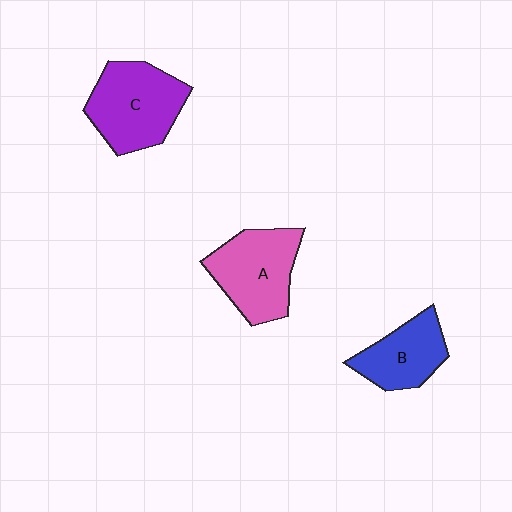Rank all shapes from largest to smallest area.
From largest to smallest: C (purple), A (pink), B (blue).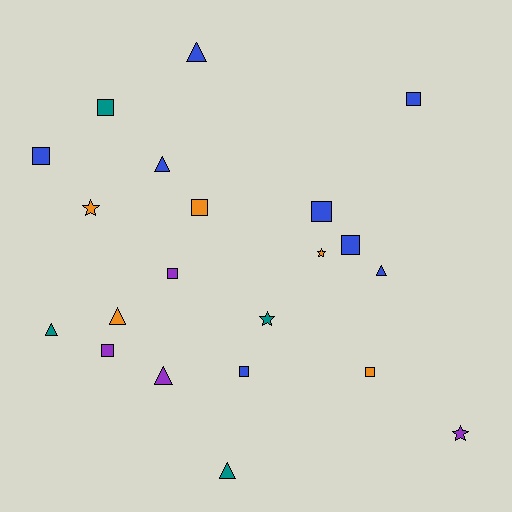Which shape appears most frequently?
Square, with 10 objects.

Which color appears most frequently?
Blue, with 8 objects.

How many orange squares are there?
There are 2 orange squares.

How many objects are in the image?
There are 21 objects.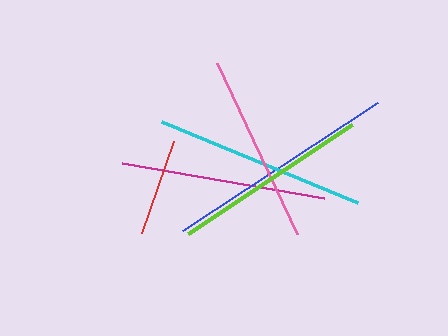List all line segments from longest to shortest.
From longest to shortest: blue, cyan, magenta, lime, pink, red.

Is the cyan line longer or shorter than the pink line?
The cyan line is longer than the pink line.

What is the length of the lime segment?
The lime segment is approximately 197 pixels long.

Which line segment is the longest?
The blue line is the longest at approximately 233 pixels.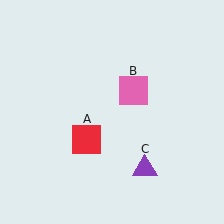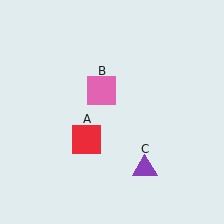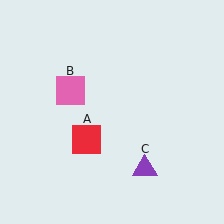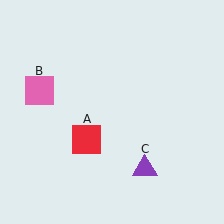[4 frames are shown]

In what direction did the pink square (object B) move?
The pink square (object B) moved left.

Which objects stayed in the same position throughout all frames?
Red square (object A) and purple triangle (object C) remained stationary.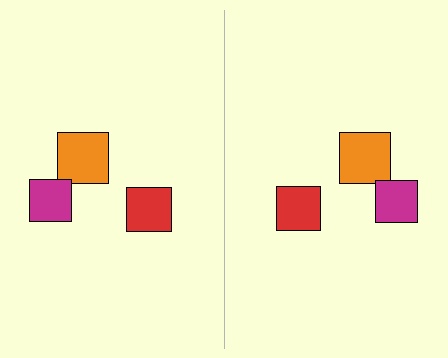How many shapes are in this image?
There are 6 shapes in this image.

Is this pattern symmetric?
Yes, this pattern has bilateral (reflection) symmetry.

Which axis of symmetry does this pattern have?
The pattern has a vertical axis of symmetry running through the center of the image.